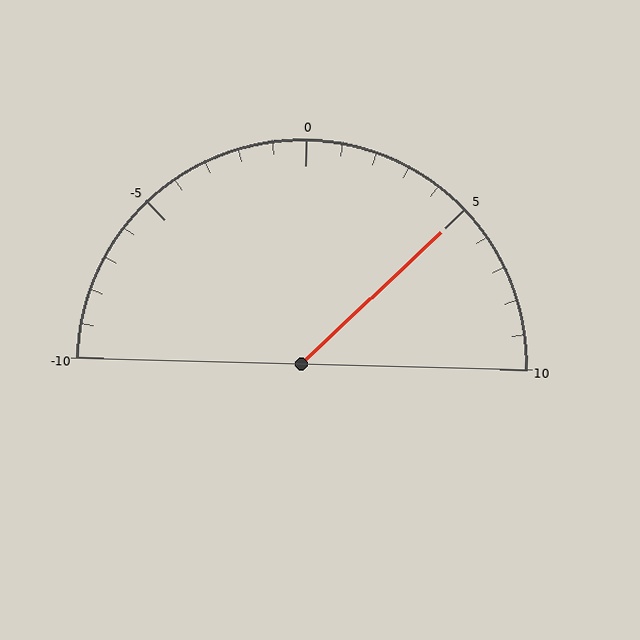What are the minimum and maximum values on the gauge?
The gauge ranges from -10 to 10.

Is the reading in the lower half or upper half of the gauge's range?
The reading is in the upper half of the range (-10 to 10).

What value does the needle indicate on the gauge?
The needle indicates approximately 5.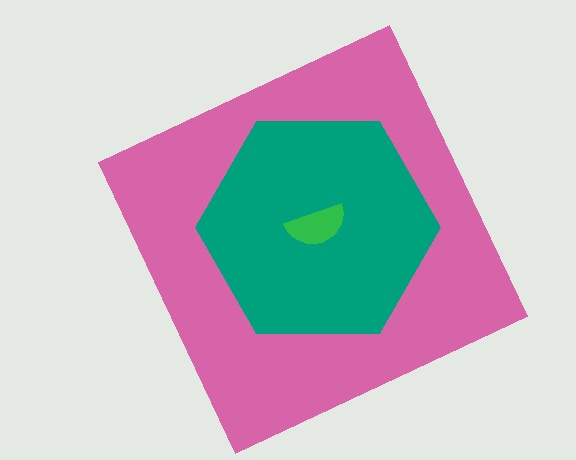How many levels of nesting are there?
3.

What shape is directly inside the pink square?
The teal hexagon.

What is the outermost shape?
The pink square.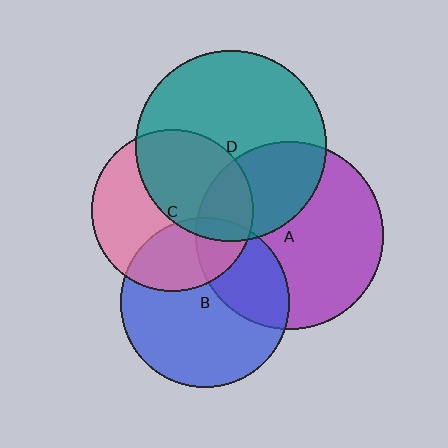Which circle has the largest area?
Circle D (teal).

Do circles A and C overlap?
Yes.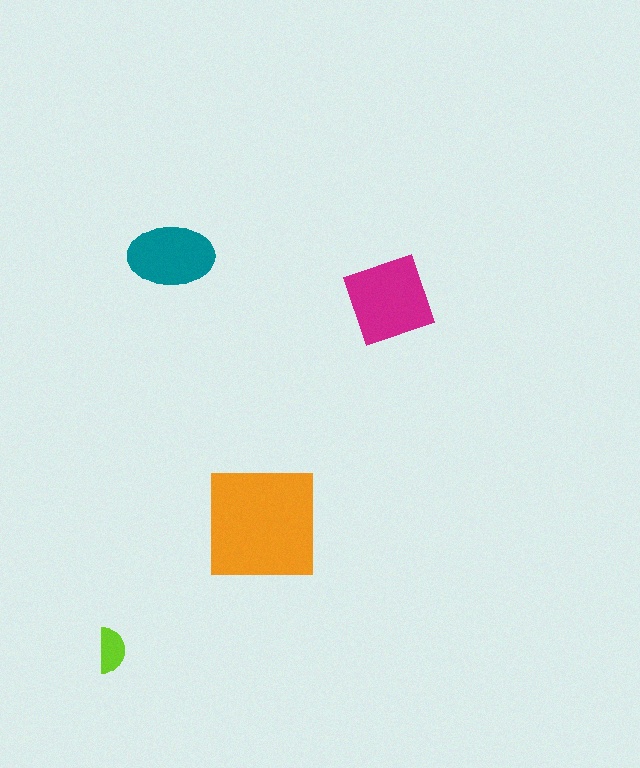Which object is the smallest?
The lime semicircle.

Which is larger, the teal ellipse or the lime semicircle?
The teal ellipse.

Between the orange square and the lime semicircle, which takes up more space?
The orange square.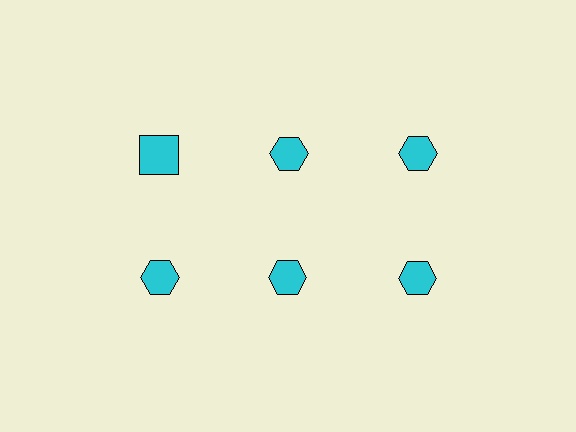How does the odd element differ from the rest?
It has a different shape: square instead of hexagon.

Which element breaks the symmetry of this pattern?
The cyan square in the top row, leftmost column breaks the symmetry. All other shapes are cyan hexagons.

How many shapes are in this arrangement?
There are 6 shapes arranged in a grid pattern.